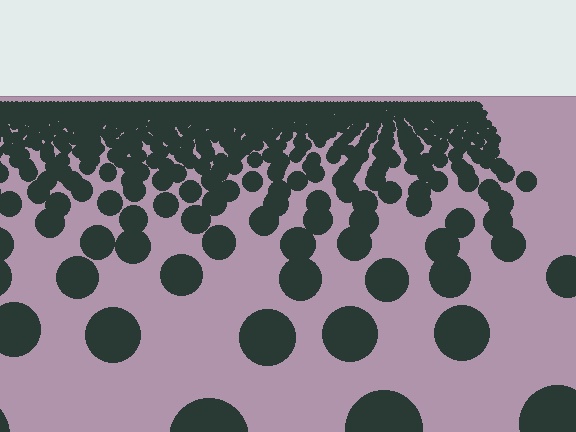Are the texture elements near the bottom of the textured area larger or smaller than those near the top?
Larger. Near the bottom, elements are closer to the viewer and appear at a bigger on-screen size.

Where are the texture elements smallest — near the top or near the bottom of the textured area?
Near the top.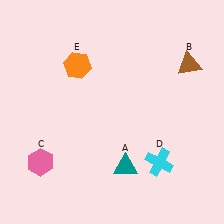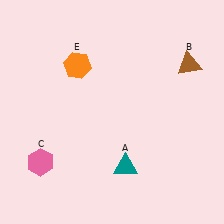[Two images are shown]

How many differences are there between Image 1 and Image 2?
There is 1 difference between the two images.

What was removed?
The cyan cross (D) was removed in Image 2.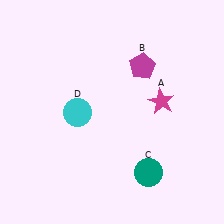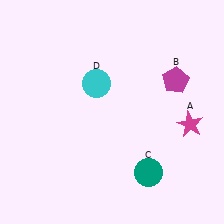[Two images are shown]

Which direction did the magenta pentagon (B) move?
The magenta pentagon (B) moved right.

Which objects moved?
The objects that moved are: the magenta star (A), the magenta pentagon (B), the cyan circle (D).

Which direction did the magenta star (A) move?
The magenta star (A) moved right.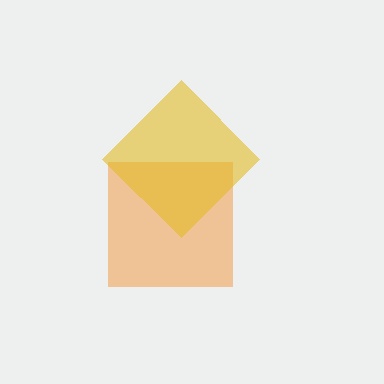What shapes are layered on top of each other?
The layered shapes are: an orange square, a yellow diamond.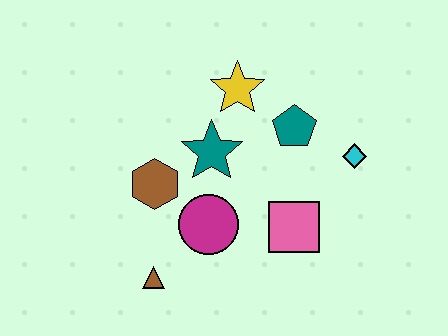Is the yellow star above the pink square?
Yes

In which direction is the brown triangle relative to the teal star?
The brown triangle is below the teal star.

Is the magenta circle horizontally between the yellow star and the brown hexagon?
Yes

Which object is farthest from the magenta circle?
The cyan diamond is farthest from the magenta circle.